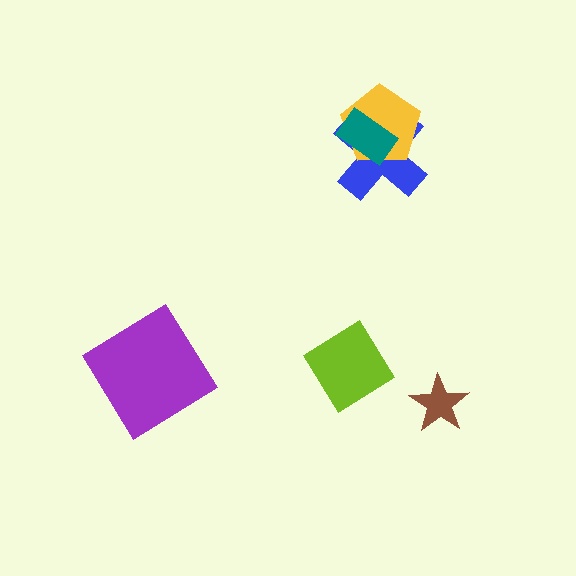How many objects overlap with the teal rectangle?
2 objects overlap with the teal rectangle.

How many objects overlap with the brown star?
0 objects overlap with the brown star.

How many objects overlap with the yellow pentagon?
2 objects overlap with the yellow pentagon.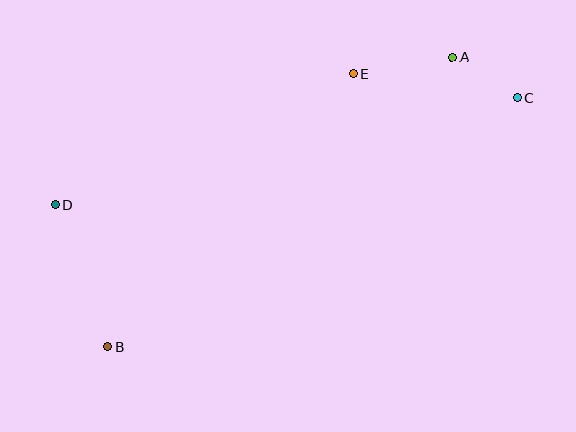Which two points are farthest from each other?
Points B and C are farthest from each other.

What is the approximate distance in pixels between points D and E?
The distance between D and E is approximately 326 pixels.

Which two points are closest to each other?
Points A and C are closest to each other.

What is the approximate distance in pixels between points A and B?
The distance between A and B is approximately 451 pixels.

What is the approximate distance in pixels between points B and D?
The distance between B and D is approximately 151 pixels.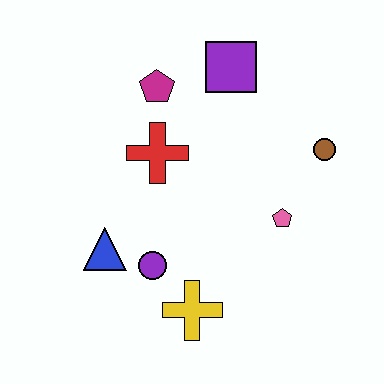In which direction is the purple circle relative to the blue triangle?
The purple circle is to the right of the blue triangle.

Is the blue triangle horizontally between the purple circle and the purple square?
No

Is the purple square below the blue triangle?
No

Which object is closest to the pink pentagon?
The brown circle is closest to the pink pentagon.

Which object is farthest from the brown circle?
The blue triangle is farthest from the brown circle.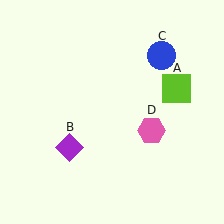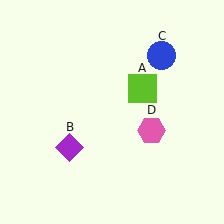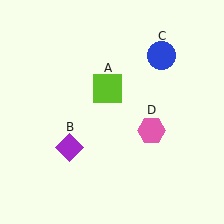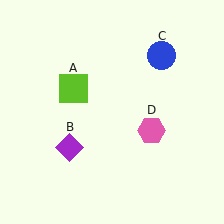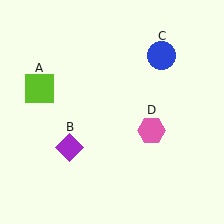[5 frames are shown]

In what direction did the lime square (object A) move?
The lime square (object A) moved left.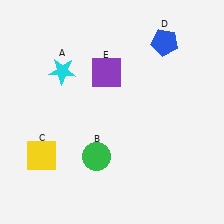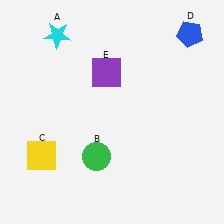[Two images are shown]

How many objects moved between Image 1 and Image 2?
2 objects moved between the two images.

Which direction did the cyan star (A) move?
The cyan star (A) moved up.